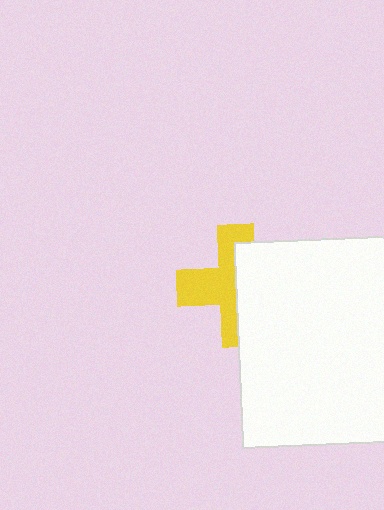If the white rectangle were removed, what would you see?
You would see the complete yellow cross.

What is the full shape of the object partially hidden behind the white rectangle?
The partially hidden object is a yellow cross.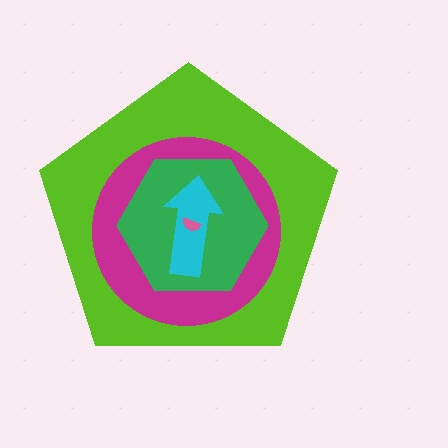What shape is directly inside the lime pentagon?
The magenta circle.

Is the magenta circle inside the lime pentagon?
Yes.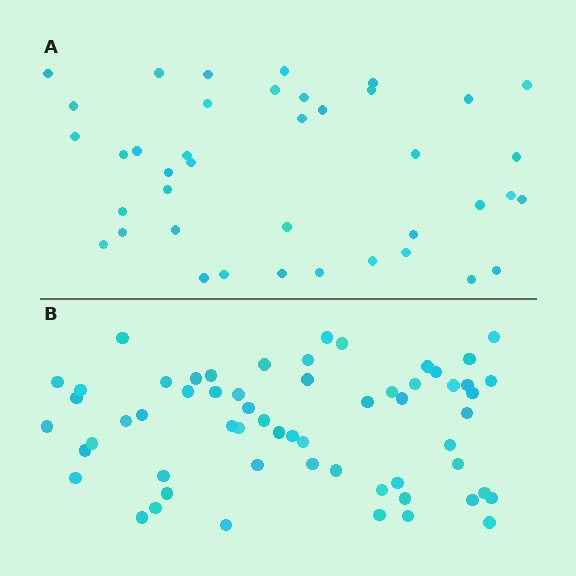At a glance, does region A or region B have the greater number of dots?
Region B (the bottom region) has more dots.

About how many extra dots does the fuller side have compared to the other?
Region B has approximately 20 more dots than region A.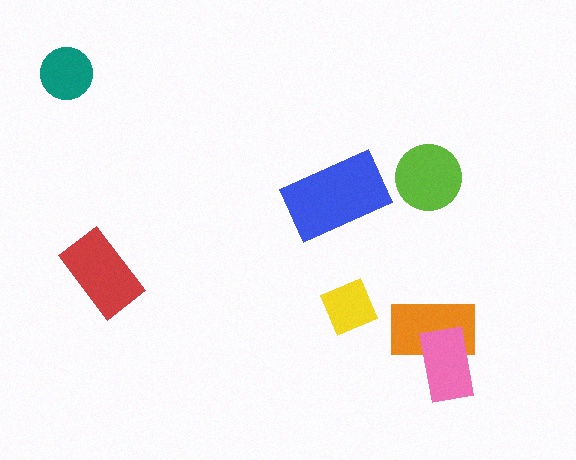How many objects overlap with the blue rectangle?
0 objects overlap with the blue rectangle.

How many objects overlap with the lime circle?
0 objects overlap with the lime circle.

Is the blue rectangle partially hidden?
No, no other shape covers it.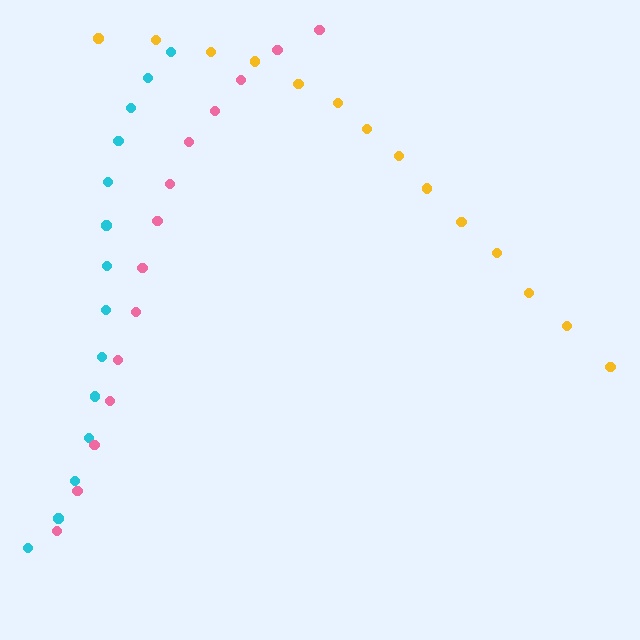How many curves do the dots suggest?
There are 3 distinct paths.